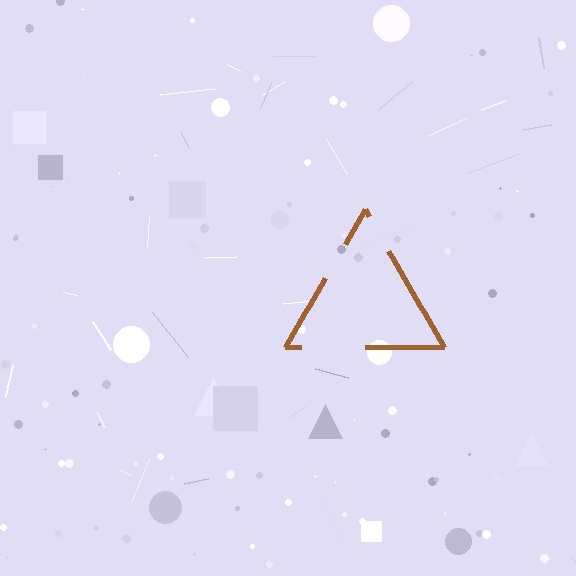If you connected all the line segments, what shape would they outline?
They would outline a triangle.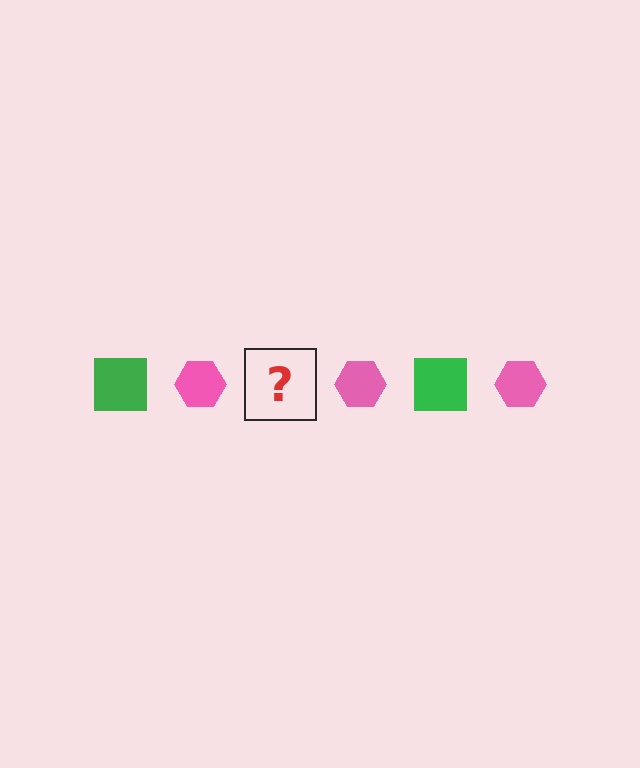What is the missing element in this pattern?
The missing element is a green square.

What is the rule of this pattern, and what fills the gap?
The rule is that the pattern alternates between green square and pink hexagon. The gap should be filled with a green square.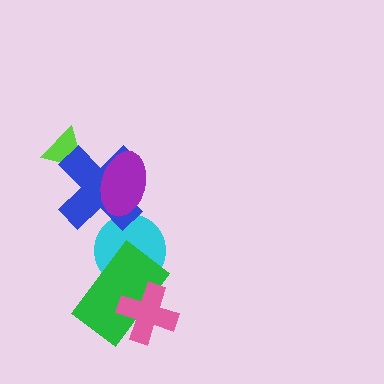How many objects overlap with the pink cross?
1 object overlaps with the pink cross.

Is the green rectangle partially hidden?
Yes, it is partially covered by another shape.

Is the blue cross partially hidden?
Yes, it is partially covered by another shape.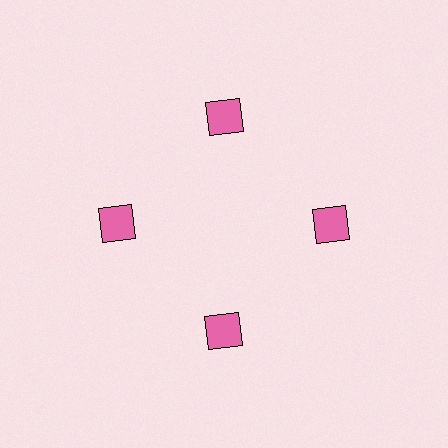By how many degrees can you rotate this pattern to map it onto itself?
The pattern maps onto itself every 90 degrees of rotation.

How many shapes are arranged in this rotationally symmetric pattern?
There are 4 shapes, arranged in 4 groups of 1.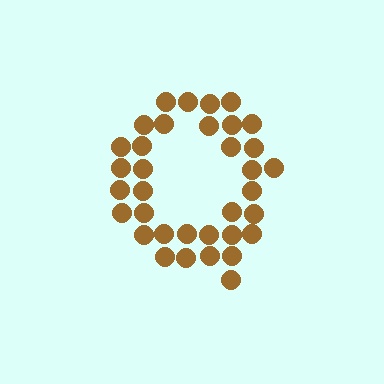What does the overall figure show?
The overall figure shows the letter Q.